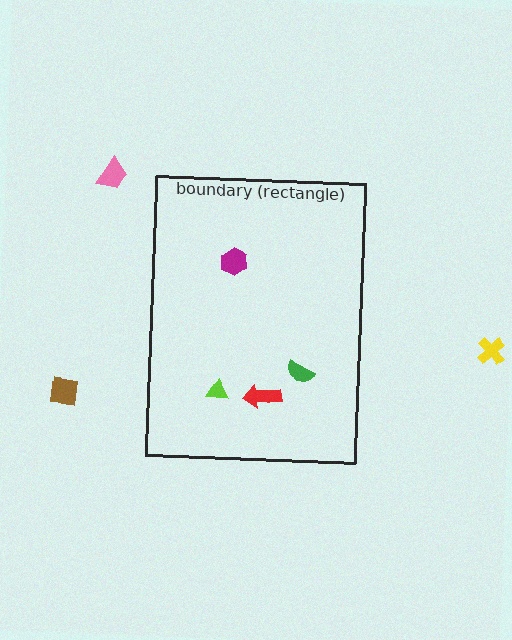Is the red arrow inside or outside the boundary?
Inside.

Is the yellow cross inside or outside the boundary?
Outside.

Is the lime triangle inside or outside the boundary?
Inside.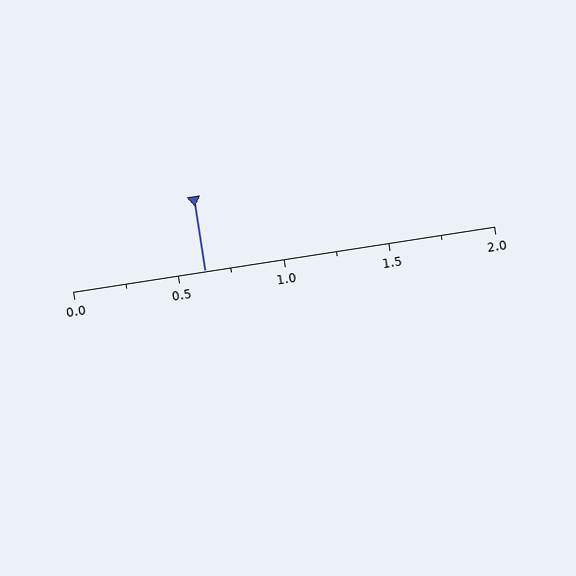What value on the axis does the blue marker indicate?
The marker indicates approximately 0.62.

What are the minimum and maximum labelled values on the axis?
The axis runs from 0.0 to 2.0.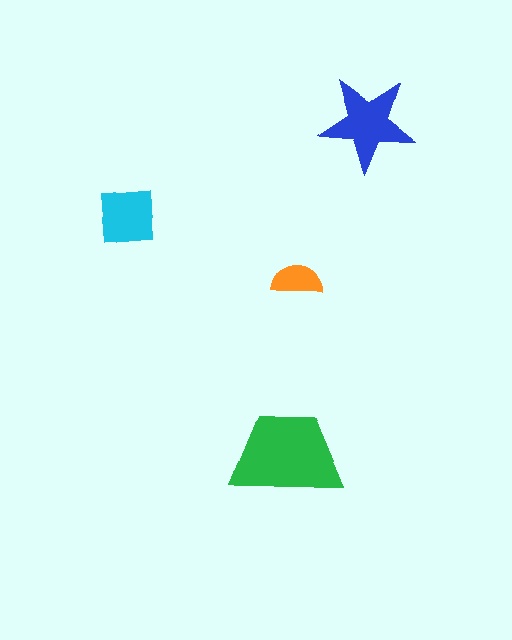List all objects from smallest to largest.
The orange semicircle, the cyan square, the blue star, the green trapezoid.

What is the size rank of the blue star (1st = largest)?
2nd.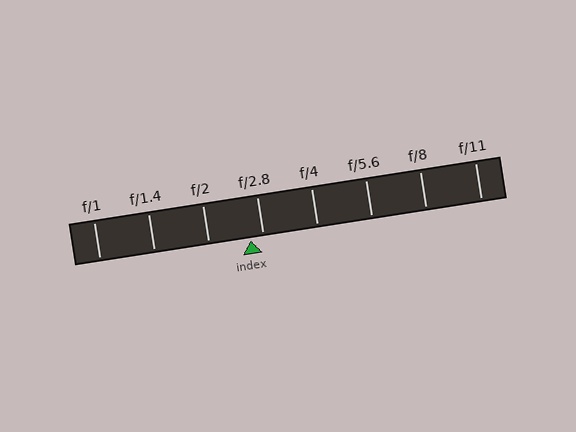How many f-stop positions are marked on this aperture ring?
There are 8 f-stop positions marked.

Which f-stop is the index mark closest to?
The index mark is closest to f/2.8.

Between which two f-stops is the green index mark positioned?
The index mark is between f/2 and f/2.8.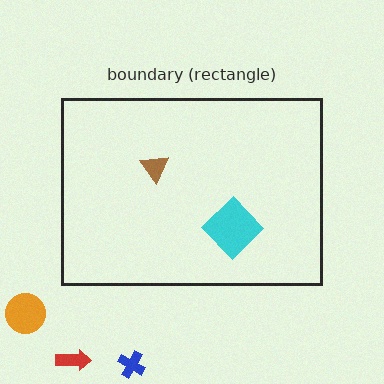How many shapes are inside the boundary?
2 inside, 3 outside.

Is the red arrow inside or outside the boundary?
Outside.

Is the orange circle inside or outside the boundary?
Outside.